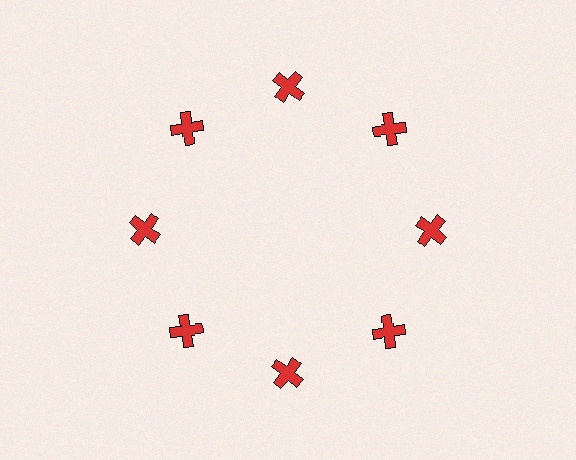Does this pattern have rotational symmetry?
Yes, this pattern has 8-fold rotational symmetry. It looks the same after rotating 45 degrees around the center.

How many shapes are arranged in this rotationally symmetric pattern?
There are 8 shapes, arranged in 8 groups of 1.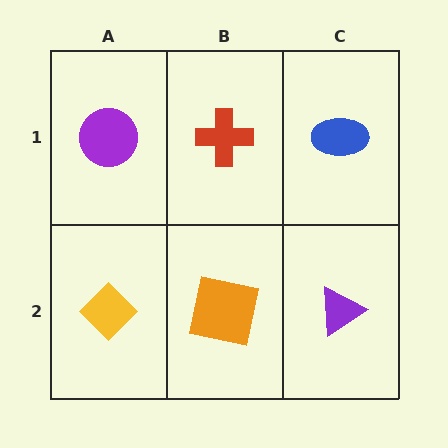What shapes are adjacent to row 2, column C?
A blue ellipse (row 1, column C), an orange square (row 2, column B).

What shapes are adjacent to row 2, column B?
A red cross (row 1, column B), a yellow diamond (row 2, column A), a purple triangle (row 2, column C).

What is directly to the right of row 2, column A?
An orange square.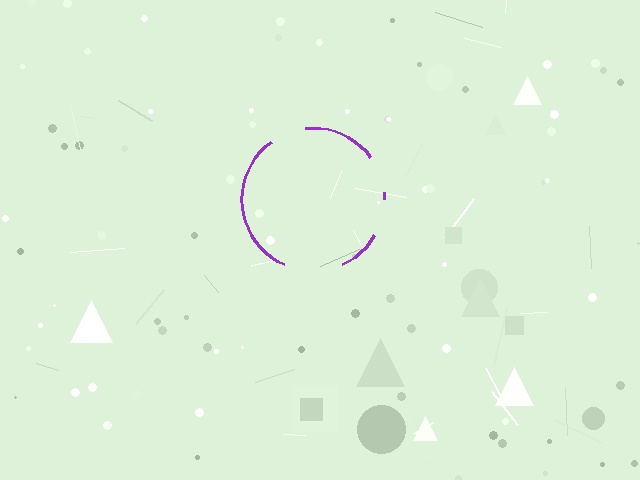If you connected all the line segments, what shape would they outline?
They would outline a circle.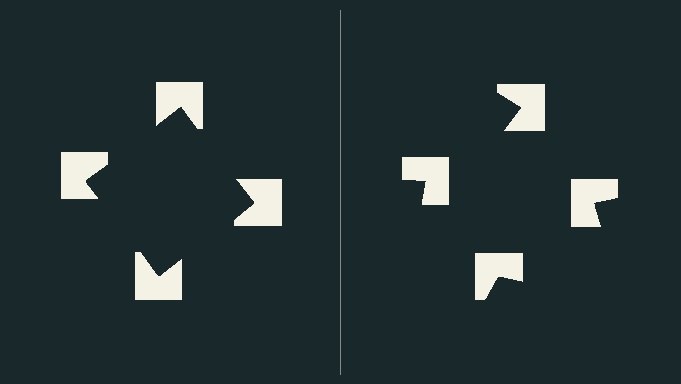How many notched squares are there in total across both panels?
8 — 4 on each side.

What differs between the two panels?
The notched squares are positioned identically on both sides; only the wedge orientations differ. On the left they align to a square; on the right they are misaligned.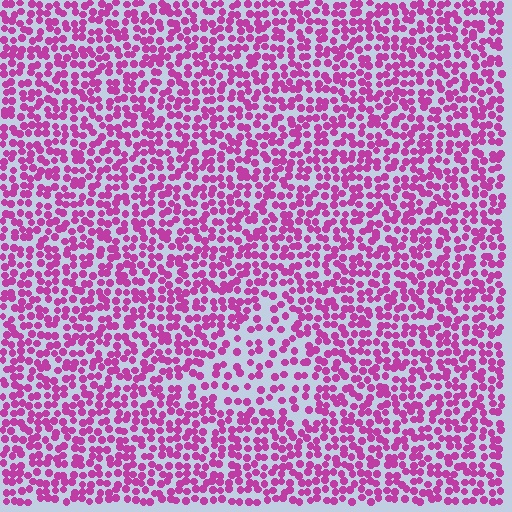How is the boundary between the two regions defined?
The boundary is defined by a change in element density (approximately 1.8x ratio). All elements are the same color, size, and shape.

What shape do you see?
I see a triangle.